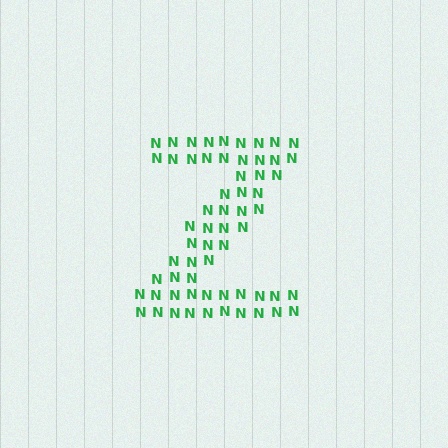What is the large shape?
The large shape is the letter Z.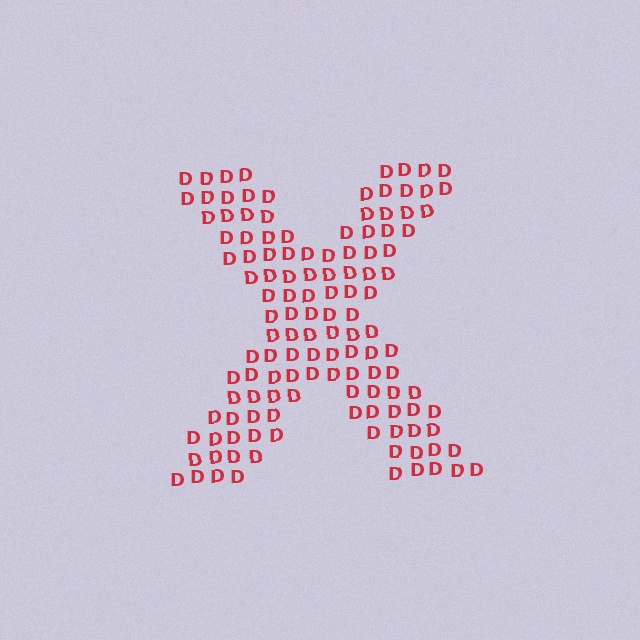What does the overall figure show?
The overall figure shows the letter X.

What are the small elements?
The small elements are letter D's.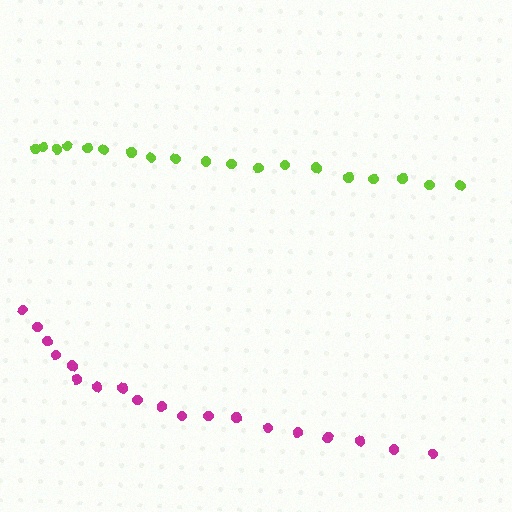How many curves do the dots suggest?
There are 2 distinct paths.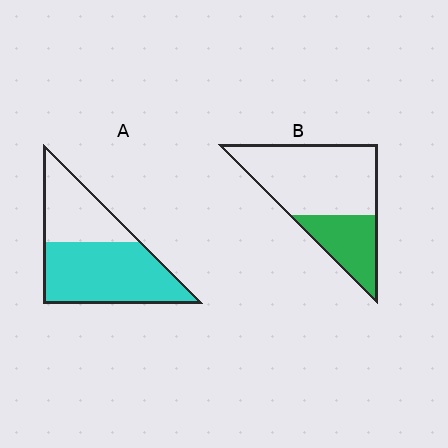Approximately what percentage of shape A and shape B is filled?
A is approximately 60% and B is approximately 30%.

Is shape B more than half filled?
No.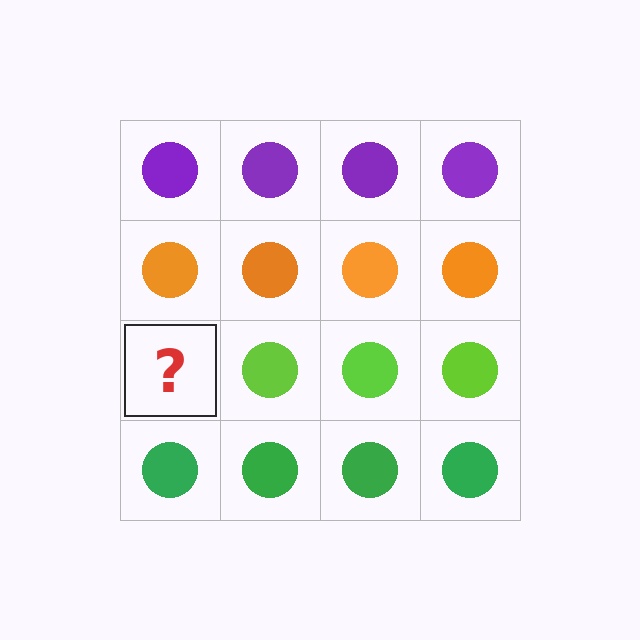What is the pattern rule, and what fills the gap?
The rule is that each row has a consistent color. The gap should be filled with a lime circle.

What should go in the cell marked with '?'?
The missing cell should contain a lime circle.